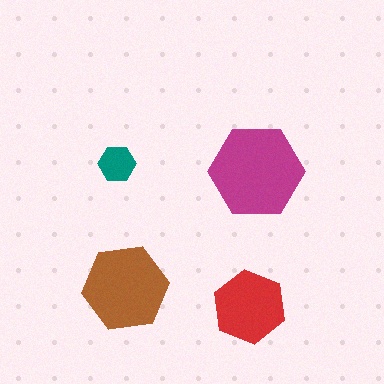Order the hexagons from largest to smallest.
the magenta one, the brown one, the red one, the teal one.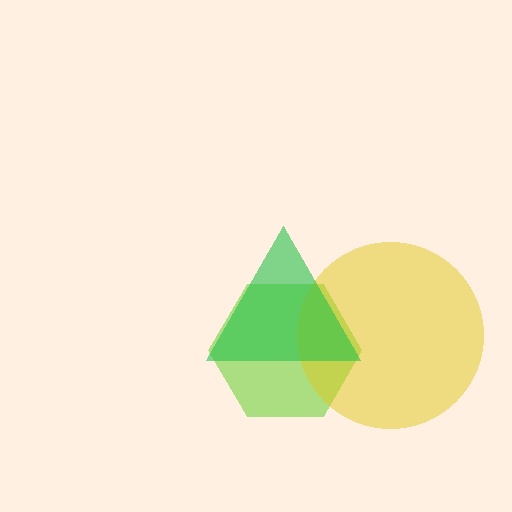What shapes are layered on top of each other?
The layered shapes are: a lime hexagon, a yellow circle, a green triangle.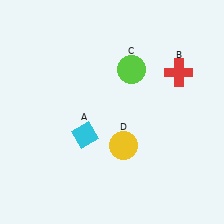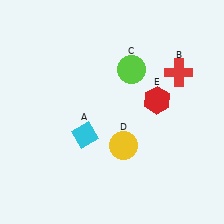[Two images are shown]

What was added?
A red hexagon (E) was added in Image 2.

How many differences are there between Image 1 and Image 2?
There is 1 difference between the two images.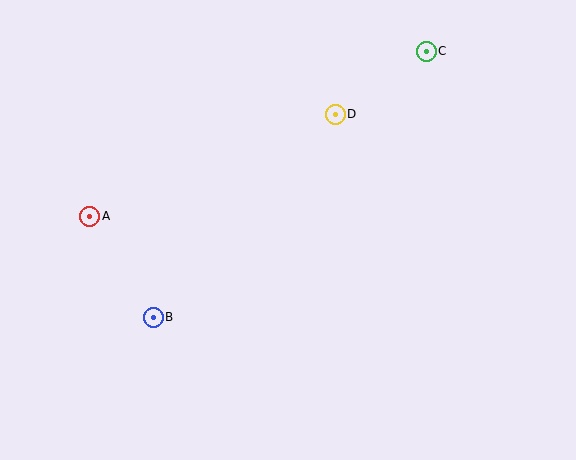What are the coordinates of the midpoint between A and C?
The midpoint between A and C is at (258, 134).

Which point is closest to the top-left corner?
Point A is closest to the top-left corner.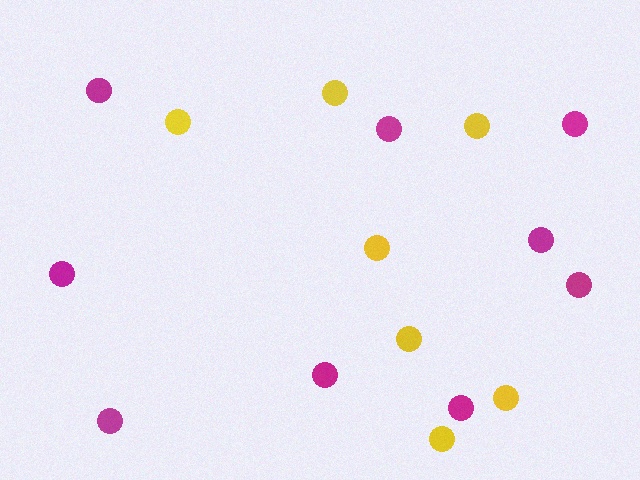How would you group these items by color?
There are 2 groups: one group of yellow circles (7) and one group of magenta circles (9).